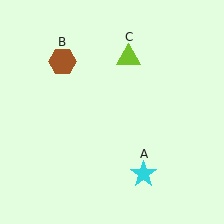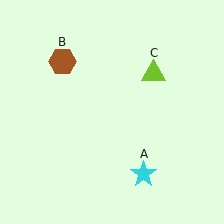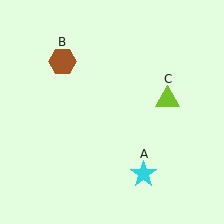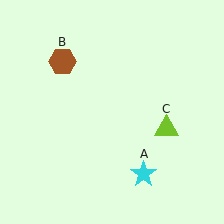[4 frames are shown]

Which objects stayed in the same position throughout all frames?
Cyan star (object A) and brown hexagon (object B) remained stationary.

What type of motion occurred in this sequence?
The lime triangle (object C) rotated clockwise around the center of the scene.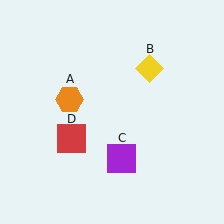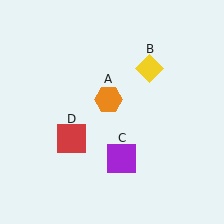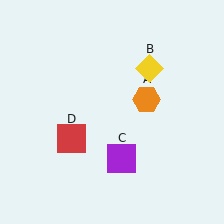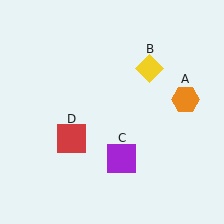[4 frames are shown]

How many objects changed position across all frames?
1 object changed position: orange hexagon (object A).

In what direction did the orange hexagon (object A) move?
The orange hexagon (object A) moved right.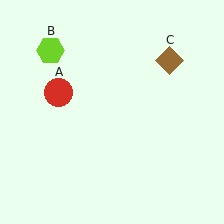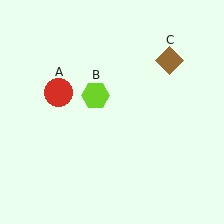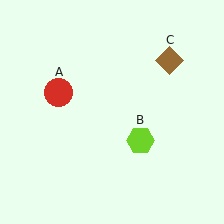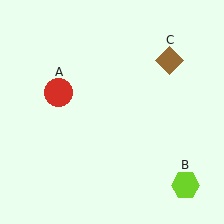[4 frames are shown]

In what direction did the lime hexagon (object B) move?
The lime hexagon (object B) moved down and to the right.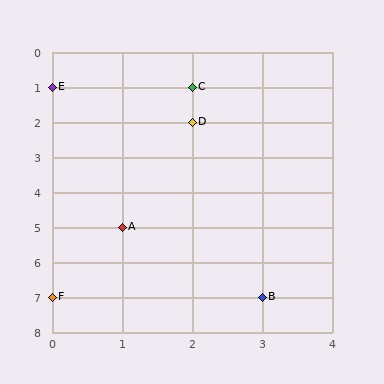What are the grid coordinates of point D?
Point D is at grid coordinates (2, 2).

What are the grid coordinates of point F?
Point F is at grid coordinates (0, 7).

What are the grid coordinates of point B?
Point B is at grid coordinates (3, 7).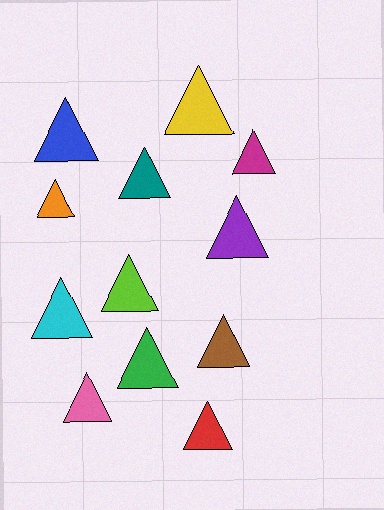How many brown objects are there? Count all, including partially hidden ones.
There is 1 brown object.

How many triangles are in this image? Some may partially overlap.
There are 12 triangles.